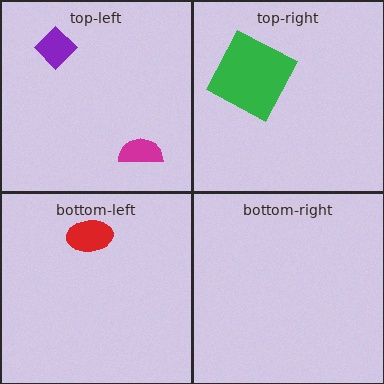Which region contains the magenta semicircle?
The top-left region.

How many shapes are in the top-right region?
1.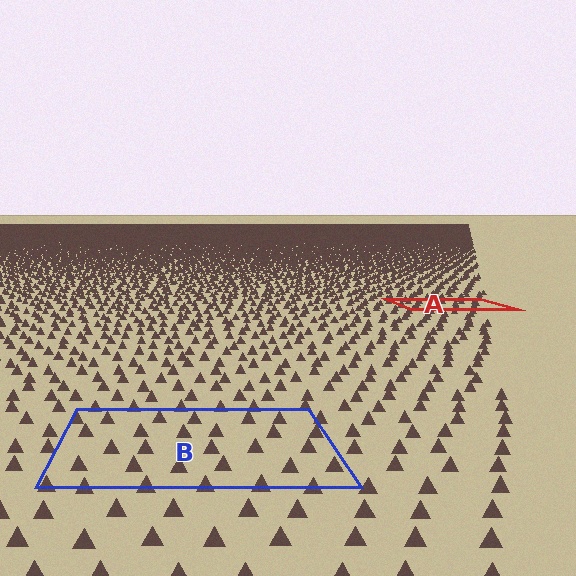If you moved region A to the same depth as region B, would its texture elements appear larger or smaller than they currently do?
They would appear larger. At a closer depth, the same texture elements are projected at a bigger on-screen size.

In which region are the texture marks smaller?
The texture marks are smaller in region A, because it is farther away.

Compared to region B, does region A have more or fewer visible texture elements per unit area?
Region A has more texture elements per unit area — they are packed more densely because it is farther away.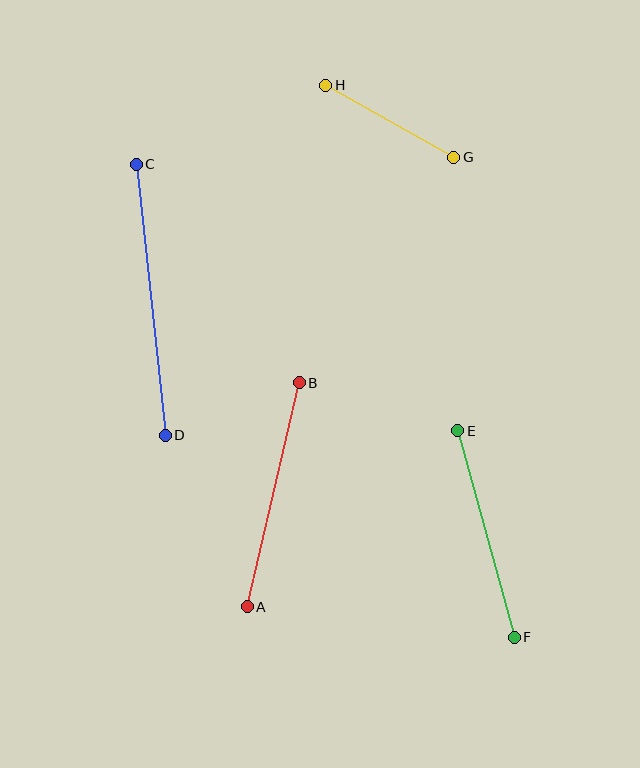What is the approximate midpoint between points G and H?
The midpoint is at approximately (390, 121) pixels.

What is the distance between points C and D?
The distance is approximately 273 pixels.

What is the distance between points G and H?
The distance is approximately 147 pixels.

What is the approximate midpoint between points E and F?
The midpoint is at approximately (486, 534) pixels.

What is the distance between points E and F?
The distance is approximately 214 pixels.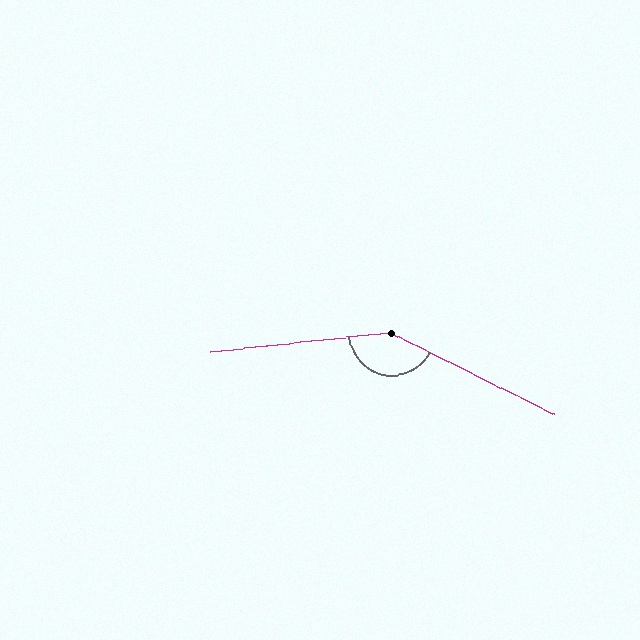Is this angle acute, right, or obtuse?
It is obtuse.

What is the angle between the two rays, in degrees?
Approximately 147 degrees.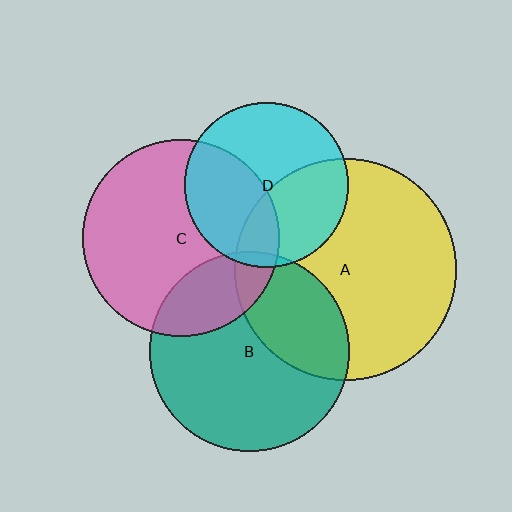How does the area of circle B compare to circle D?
Approximately 1.5 times.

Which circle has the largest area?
Circle A (yellow).